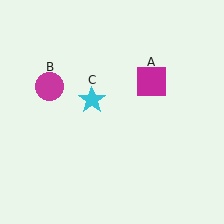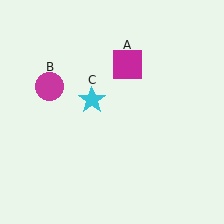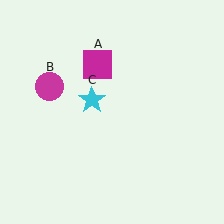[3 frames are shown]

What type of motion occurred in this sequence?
The magenta square (object A) rotated counterclockwise around the center of the scene.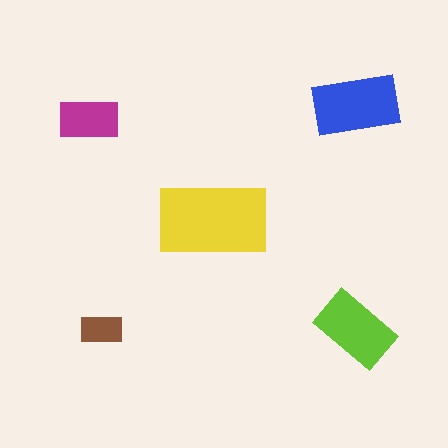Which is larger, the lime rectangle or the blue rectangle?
The blue one.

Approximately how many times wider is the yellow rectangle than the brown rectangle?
About 2.5 times wider.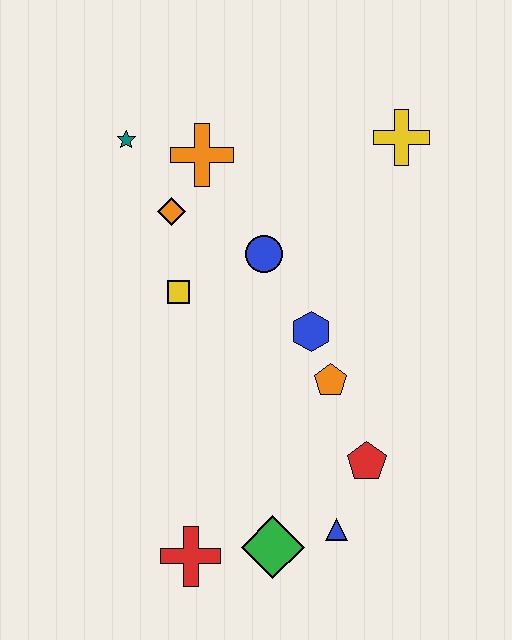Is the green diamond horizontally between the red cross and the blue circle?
No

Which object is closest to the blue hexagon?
The orange pentagon is closest to the blue hexagon.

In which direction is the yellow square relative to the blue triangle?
The yellow square is above the blue triangle.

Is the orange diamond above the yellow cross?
No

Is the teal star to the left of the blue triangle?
Yes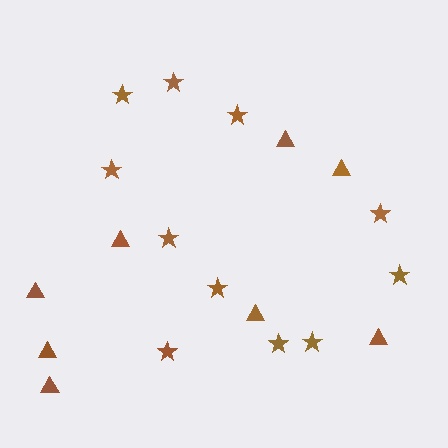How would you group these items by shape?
There are 2 groups: one group of stars (11) and one group of triangles (8).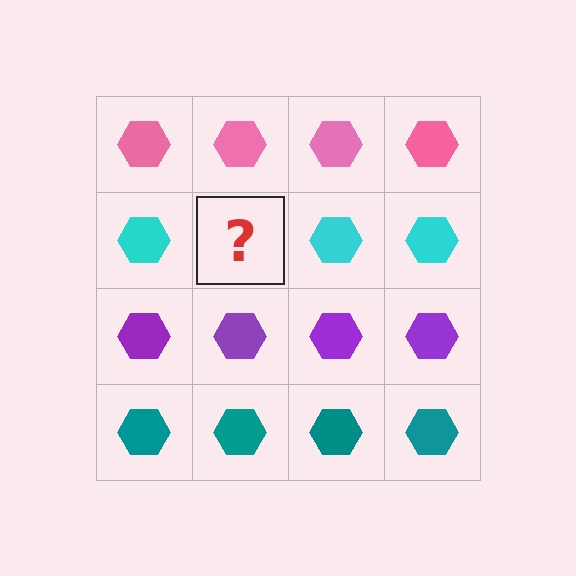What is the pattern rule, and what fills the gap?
The rule is that each row has a consistent color. The gap should be filled with a cyan hexagon.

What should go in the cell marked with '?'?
The missing cell should contain a cyan hexagon.